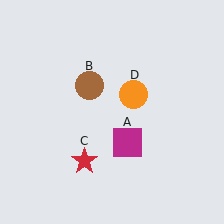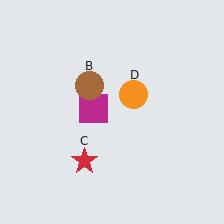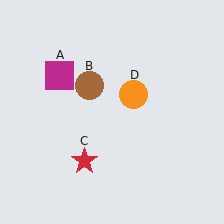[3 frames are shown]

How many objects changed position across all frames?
1 object changed position: magenta square (object A).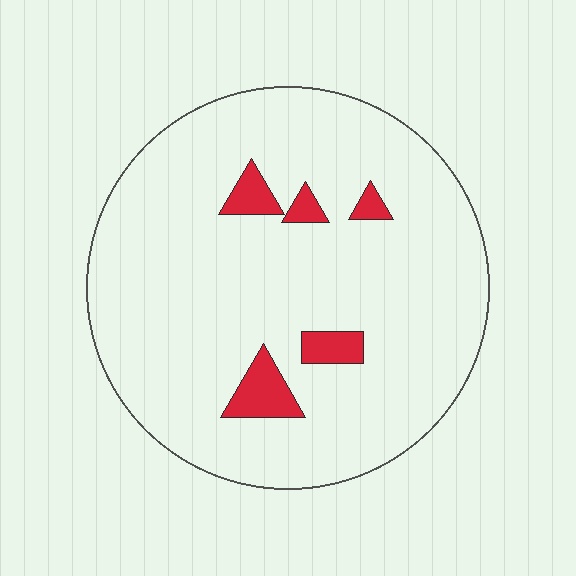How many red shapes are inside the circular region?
5.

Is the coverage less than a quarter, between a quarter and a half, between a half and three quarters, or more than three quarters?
Less than a quarter.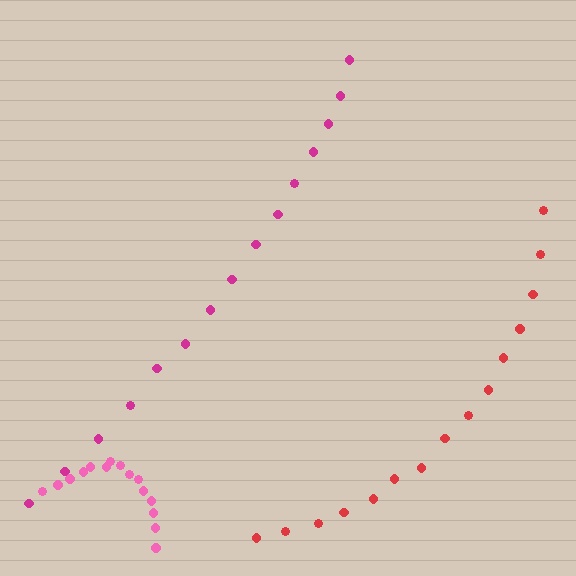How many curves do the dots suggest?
There are 3 distinct paths.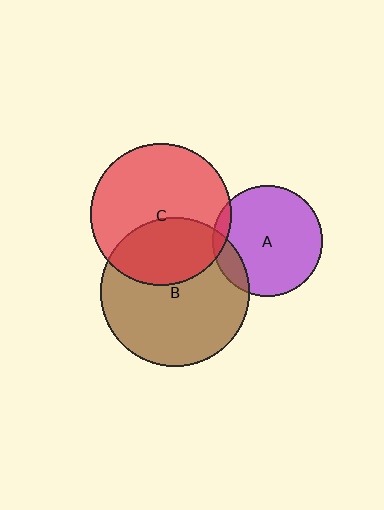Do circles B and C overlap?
Yes.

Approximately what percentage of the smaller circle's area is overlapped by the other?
Approximately 35%.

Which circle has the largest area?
Circle B (brown).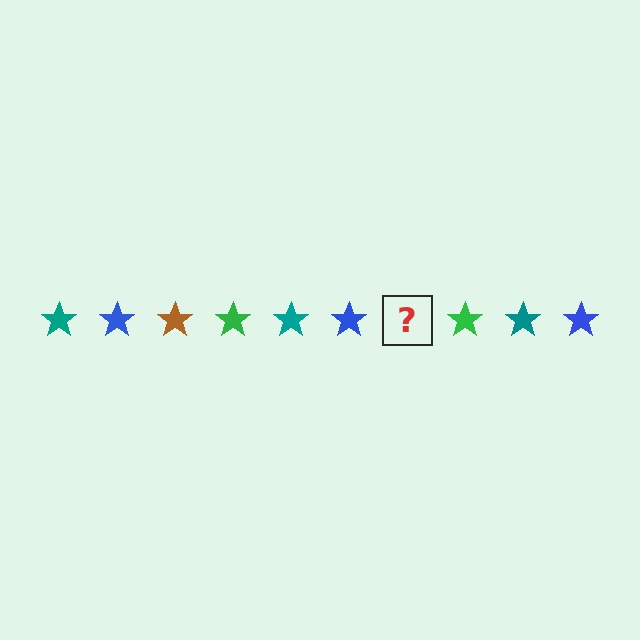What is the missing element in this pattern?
The missing element is a brown star.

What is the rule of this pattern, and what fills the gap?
The rule is that the pattern cycles through teal, blue, brown, green stars. The gap should be filled with a brown star.